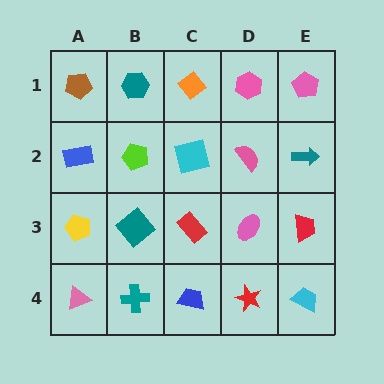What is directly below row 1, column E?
A teal arrow.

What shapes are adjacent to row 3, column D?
A pink semicircle (row 2, column D), a red star (row 4, column D), a red rectangle (row 3, column C), a red trapezoid (row 3, column E).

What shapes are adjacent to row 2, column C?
An orange diamond (row 1, column C), a red rectangle (row 3, column C), a lime pentagon (row 2, column B), a pink semicircle (row 2, column D).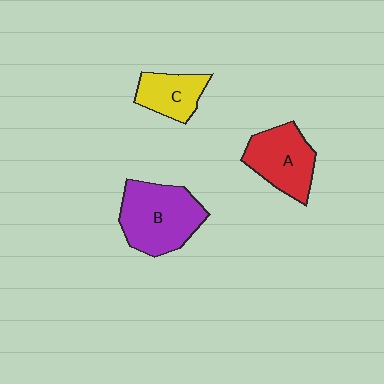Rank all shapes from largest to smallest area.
From largest to smallest: B (purple), A (red), C (yellow).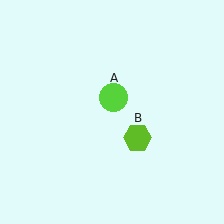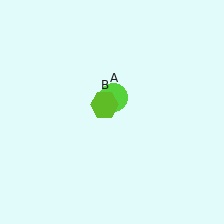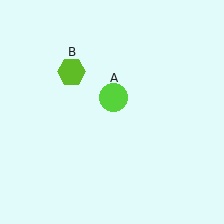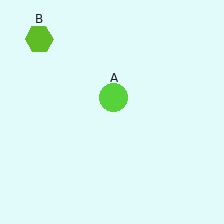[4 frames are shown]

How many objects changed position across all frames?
1 object changed position: lime hexagon (object B).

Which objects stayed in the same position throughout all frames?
Lime circle (object A) remained stationary.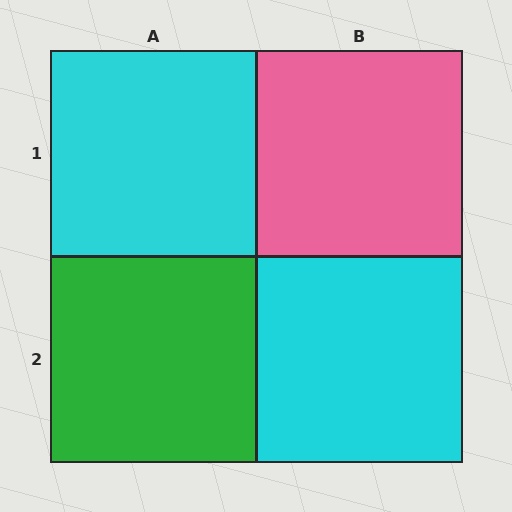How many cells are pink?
1 cell is pink.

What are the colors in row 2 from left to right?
Green, cyan.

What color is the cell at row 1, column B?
Pink.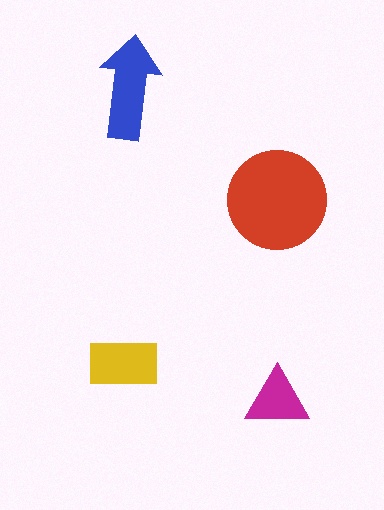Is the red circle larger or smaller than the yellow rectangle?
Larger.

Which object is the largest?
The red circle.